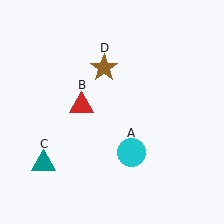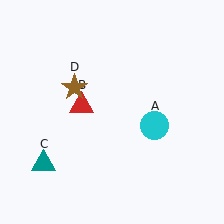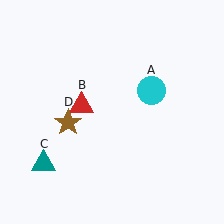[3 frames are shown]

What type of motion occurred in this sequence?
The cyan circle (object A), brown star (object D) rotated counterclockwise around the center of the scene.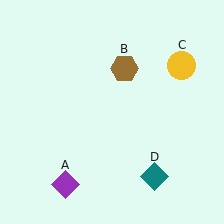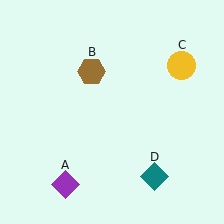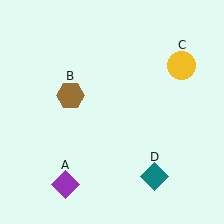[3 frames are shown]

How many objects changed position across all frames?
1 object changed position: brown hexagon (object B).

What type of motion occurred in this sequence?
The brown hexagon (object B) rotated counterclockwise around the center of the scene.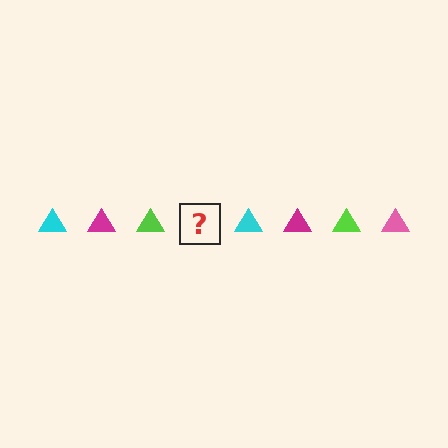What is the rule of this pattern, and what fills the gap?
The rule is that the pattern cycles through cyan, magenta, lime, pink triangles. The gap should be filled with a pink triangle.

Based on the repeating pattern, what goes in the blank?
The blank should be a pink triangle.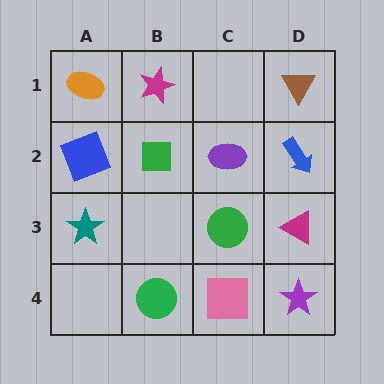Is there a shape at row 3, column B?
No, that cell is empty.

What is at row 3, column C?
A green circle.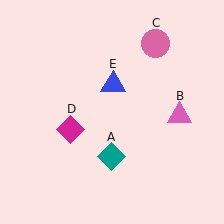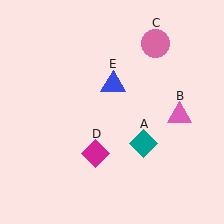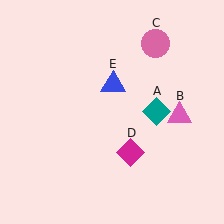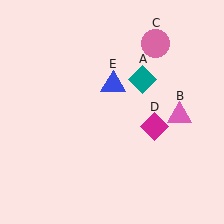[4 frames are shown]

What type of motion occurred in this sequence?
The teal diamond (object A), magenta diamond (object D) rotated counterclockwise around the center of the scene.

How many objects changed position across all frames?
2 objects changed position: teal diamond (object A), magenta diamond (object D).